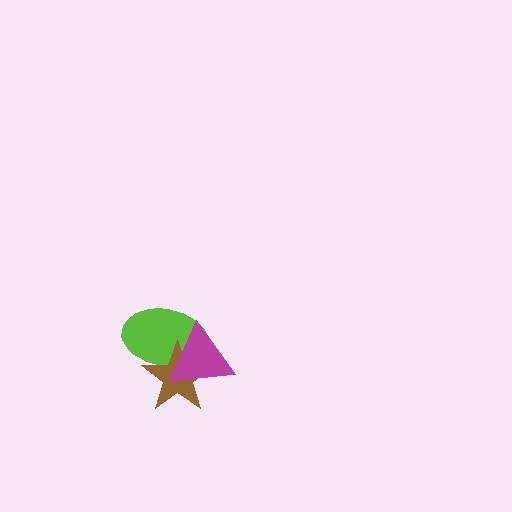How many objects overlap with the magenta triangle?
2 objects overlap with the magenta triangle.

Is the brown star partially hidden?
Yes, it is partially covered by another shape.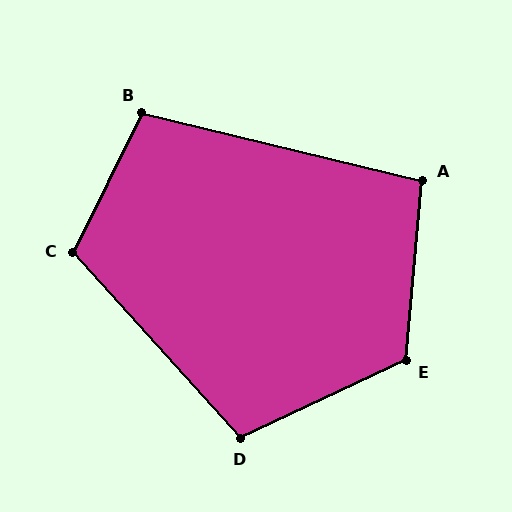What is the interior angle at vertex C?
Approximately 112 degrees (obtuse).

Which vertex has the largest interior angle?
E, at approximately 120 degrees.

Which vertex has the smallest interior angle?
A, at approximately 98 degrees.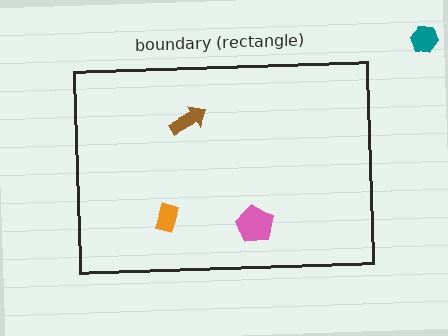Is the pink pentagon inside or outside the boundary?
Inside.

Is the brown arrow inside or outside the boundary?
Inside.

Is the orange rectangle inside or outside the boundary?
Inside.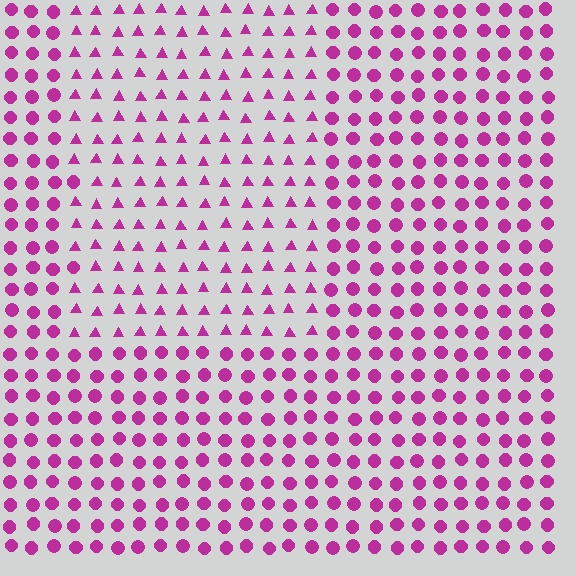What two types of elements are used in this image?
The image uses triangles inside the rectangle region and circles outside it.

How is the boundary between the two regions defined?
The boundary is defined by a change in element shape: triangles inside vs. circles outside. All elements share the same color and spacing.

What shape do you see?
I see a rectangle.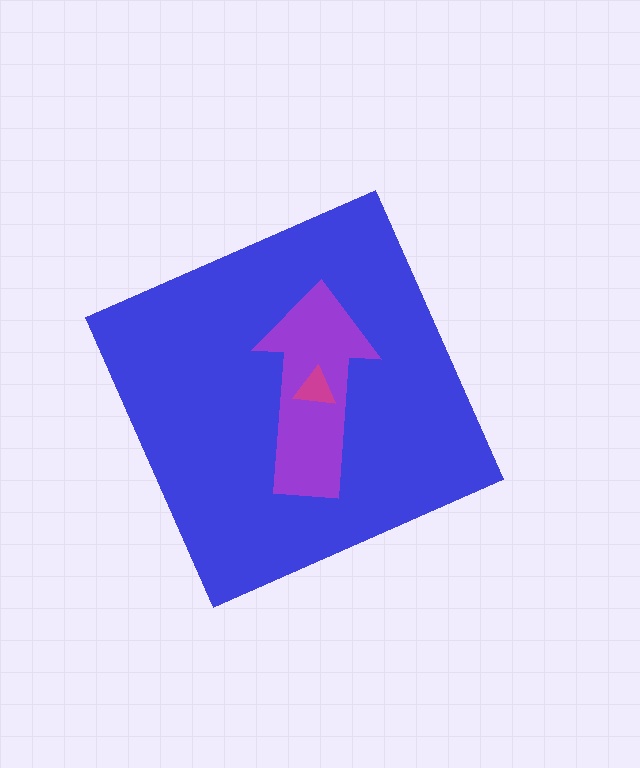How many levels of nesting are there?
3.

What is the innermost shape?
The magenta triangle.